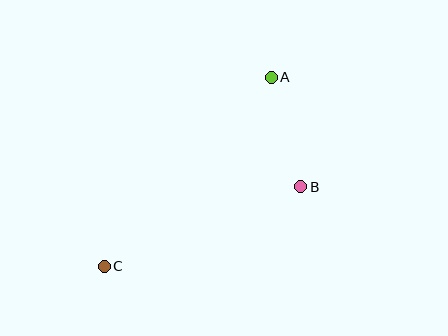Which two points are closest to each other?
Points A and B are closest to each other.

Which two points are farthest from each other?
Points A and C are farthest from each other.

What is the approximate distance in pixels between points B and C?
The distance between B and C is approximately 212 pixels.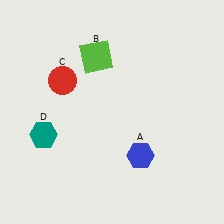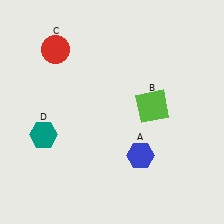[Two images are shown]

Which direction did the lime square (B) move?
The lime square (B) moved right.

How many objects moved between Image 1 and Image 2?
2 objects moved between the two images.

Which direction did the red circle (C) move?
The red circle (C) moved up.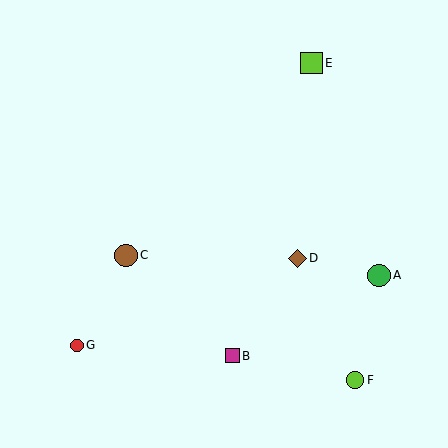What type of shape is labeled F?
Shape F is a lime circle.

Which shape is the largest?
The brown circle (labeled C) is the largest.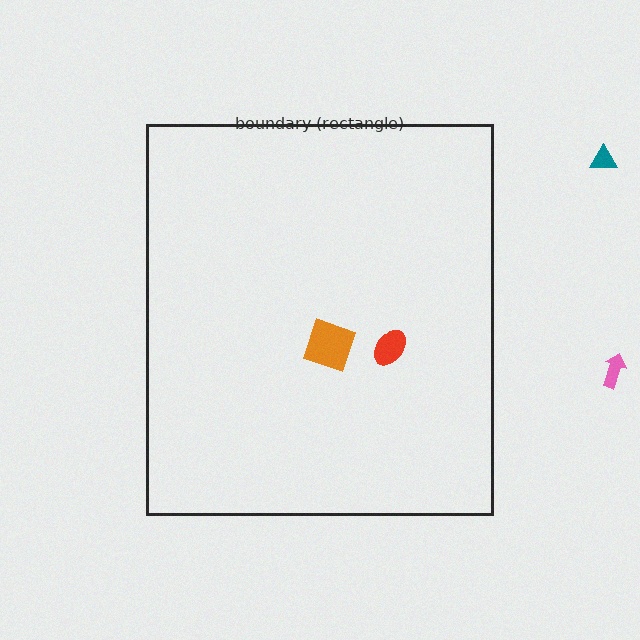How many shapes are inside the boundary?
2 inside, 2 outside.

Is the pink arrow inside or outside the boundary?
Outside.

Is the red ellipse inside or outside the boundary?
Inside.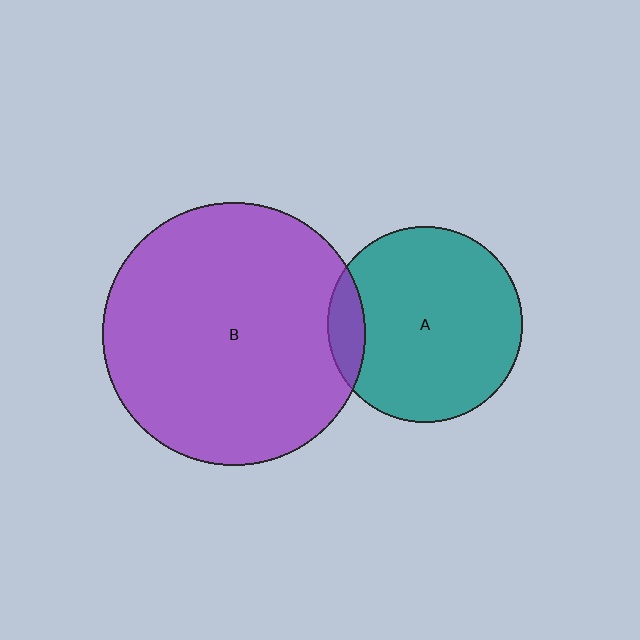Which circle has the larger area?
Circle B (purple).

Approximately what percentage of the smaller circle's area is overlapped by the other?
Approximately 10%.